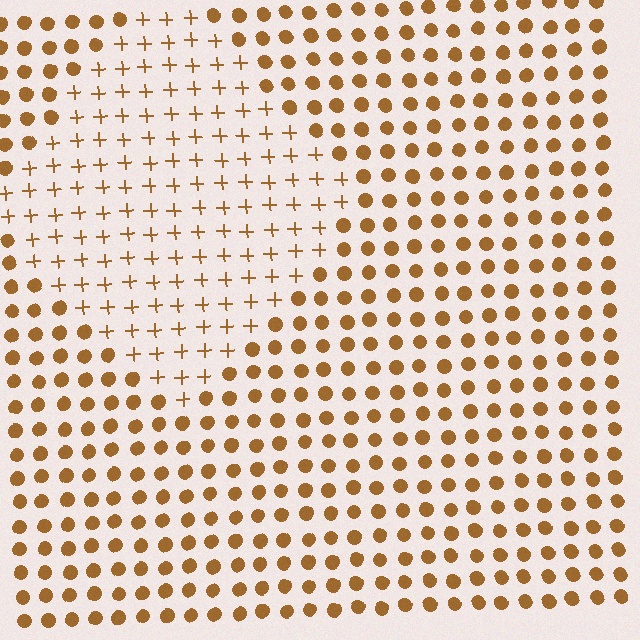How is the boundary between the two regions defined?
The boundary is defined by a change in element shape: plus signs inside vs. circles outside. All elements share the same color and spacing.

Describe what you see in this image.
The image is filled with small brown elements arranged in a uniform grid. A diamond-shaped region contains plus signs, while the surrounding area contains circles. The boundary is defined purely by the change in element shape.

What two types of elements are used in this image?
The image uses plus signs inside the diamond region and circles outside it.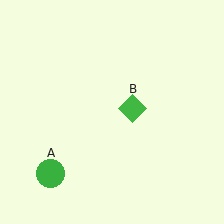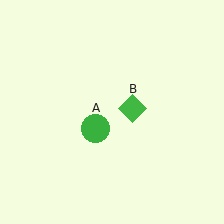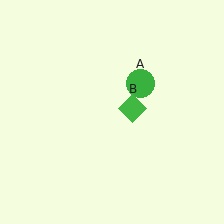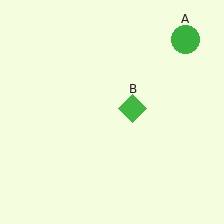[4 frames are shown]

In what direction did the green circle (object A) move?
The green circle (object A) moved up and to the right.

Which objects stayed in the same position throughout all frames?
Green diamond (object B) remained stationary.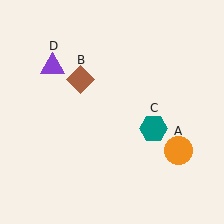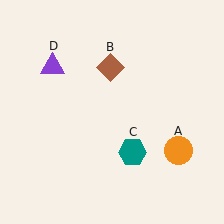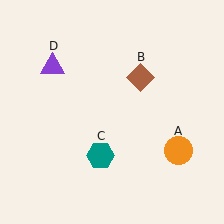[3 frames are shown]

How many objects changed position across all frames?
2 objects changed position: brown diamond (object B), teal hexagon (object C).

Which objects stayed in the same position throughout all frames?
Orange circle (object A) and purple triangle (object D) remained stationary.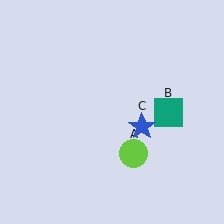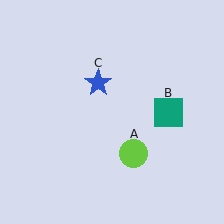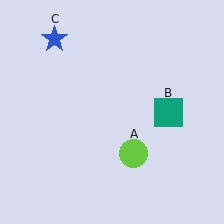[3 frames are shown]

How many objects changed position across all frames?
1 object changed position: blue star (object C).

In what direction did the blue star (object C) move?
The blue star (object C) moved up and to the left.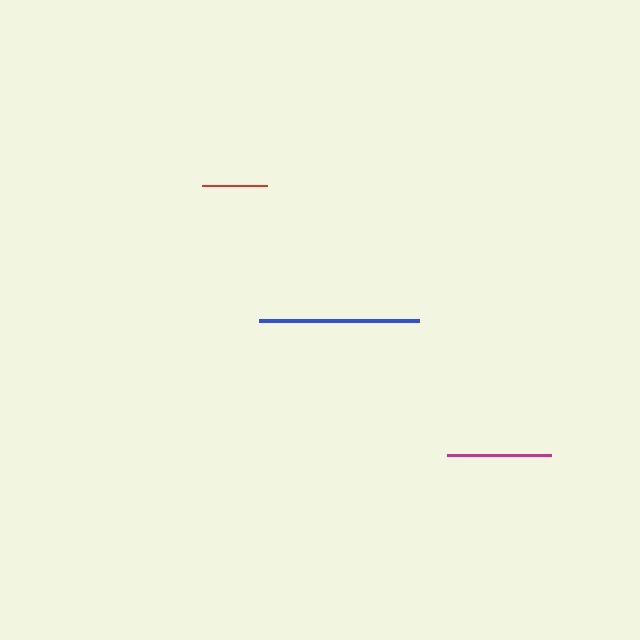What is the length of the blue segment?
The blue segment is approximately 160 pixels long.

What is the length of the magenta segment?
The magenta segment is approximately 104 pixels long.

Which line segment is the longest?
The blue line is the longest at approximately 160 pixels.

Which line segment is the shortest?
The red line is the shortest at approximately 65 pixels.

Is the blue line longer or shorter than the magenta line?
The blue line is longer than the magenta line.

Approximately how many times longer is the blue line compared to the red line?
The blue line is approximately 2.5 times the length of the red line.